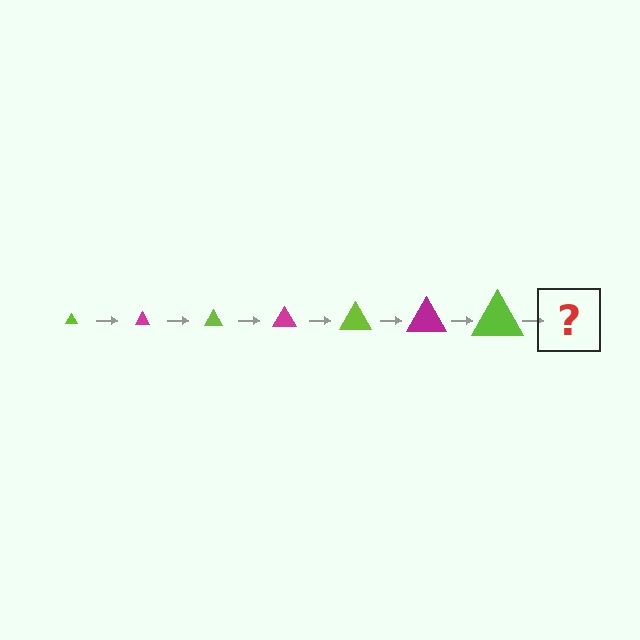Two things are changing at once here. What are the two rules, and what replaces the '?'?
The two rules are that the triangle grows larger each step and the color cycles through lime and magenta. The '?' should be a magenta triangle, larger than the previous one.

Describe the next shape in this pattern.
It should be a magenta triangle, larger than the previous one.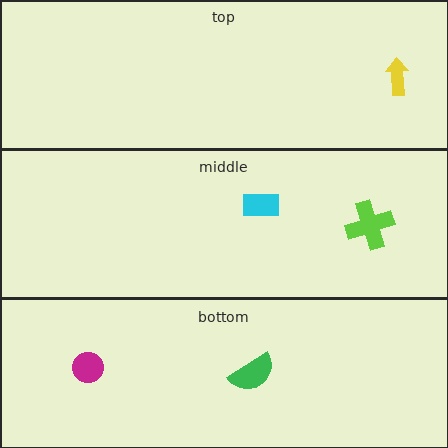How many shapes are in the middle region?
2.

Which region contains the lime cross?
The middle region.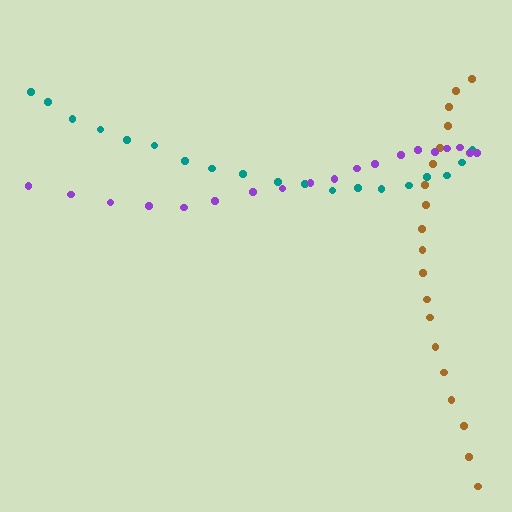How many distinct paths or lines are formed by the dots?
There are 3 distinct paths.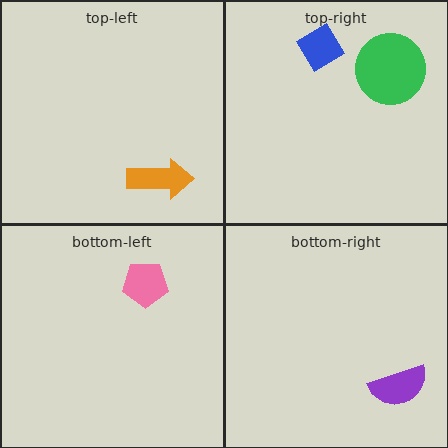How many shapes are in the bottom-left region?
1.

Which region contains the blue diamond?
The top-right region.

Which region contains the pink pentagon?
The bottom-left region.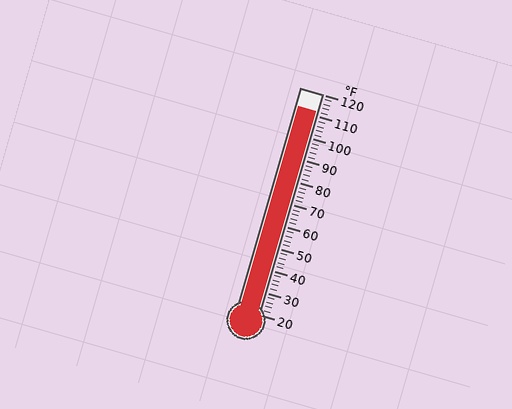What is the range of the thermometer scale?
The thermometer scale ranges from 20°F to 120°F.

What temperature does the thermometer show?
The thermometer shows approximately 112°F.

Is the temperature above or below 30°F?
The temperature is above 30°F.